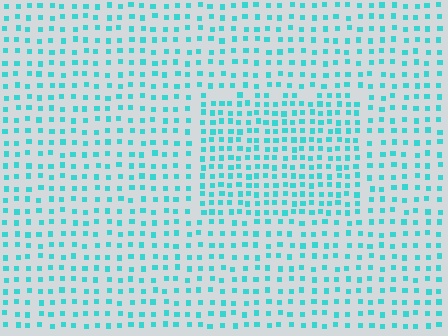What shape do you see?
I see a rectangle.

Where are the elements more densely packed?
The elements are more densely packed inside the rectangle boundary.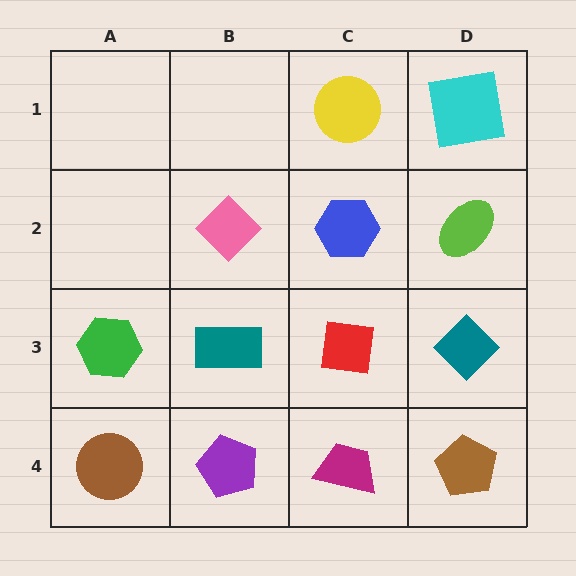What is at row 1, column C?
A yellow circle.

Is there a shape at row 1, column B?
No, that cell is empty.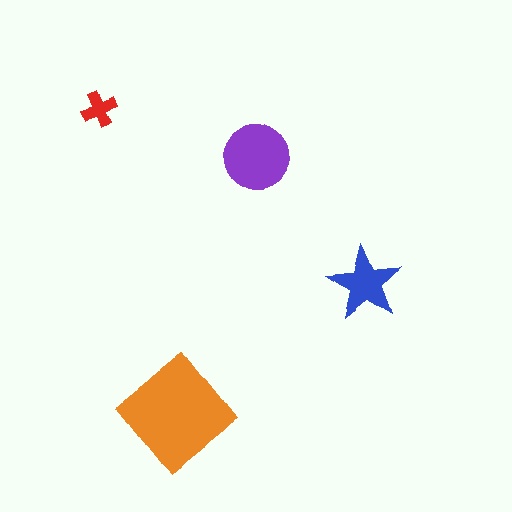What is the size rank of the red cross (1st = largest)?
4th.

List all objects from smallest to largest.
The red cross, the blue star, the purple circle, the orange diamond.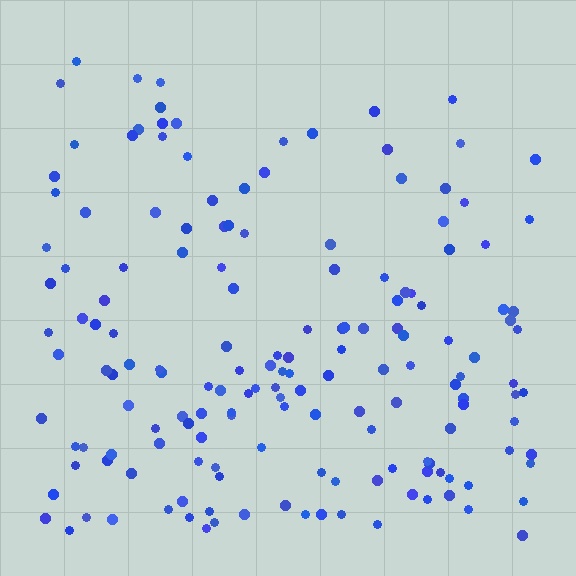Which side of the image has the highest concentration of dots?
The bottom.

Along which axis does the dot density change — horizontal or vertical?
Vertical.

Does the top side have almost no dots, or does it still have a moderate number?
Still a moderate number, just noticeably fewer than the bottom.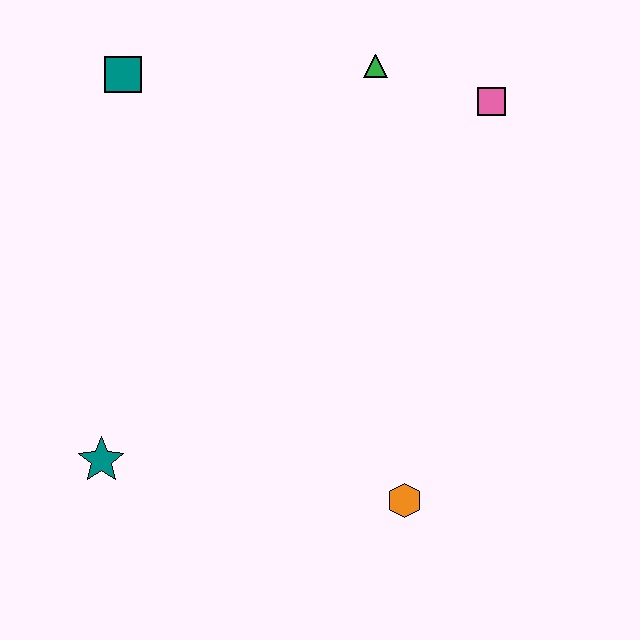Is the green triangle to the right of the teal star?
Yes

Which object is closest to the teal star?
The orange hexagon is closest to the teal star.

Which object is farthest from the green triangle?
The teal star is farthest from the green triangle.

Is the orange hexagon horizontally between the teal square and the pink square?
Yes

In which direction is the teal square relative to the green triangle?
The teal square is to the left of the green triangle.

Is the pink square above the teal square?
No